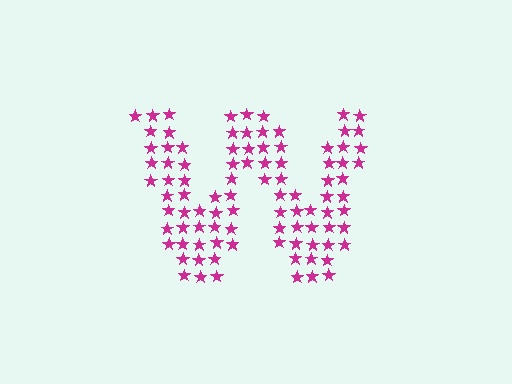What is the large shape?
The large shape is the letter W.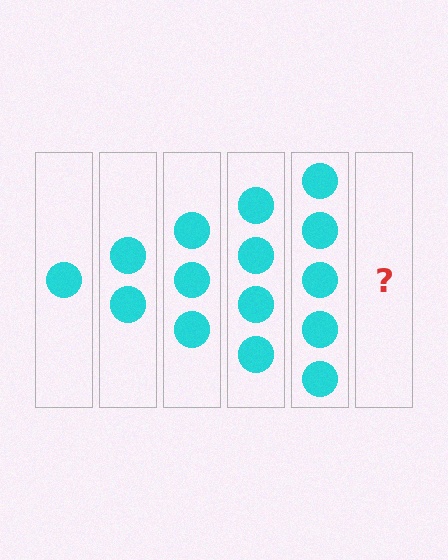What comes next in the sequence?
The next element should be 6 circles.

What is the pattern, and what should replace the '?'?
The pattern is that each step adds one more circle. The '?' should be 6 circles.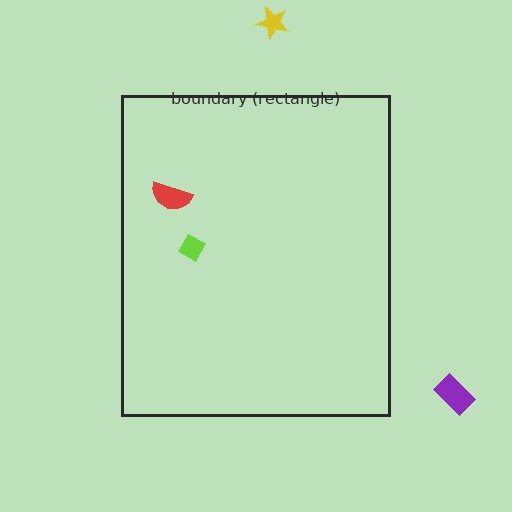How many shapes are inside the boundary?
2 inside, 2 outside.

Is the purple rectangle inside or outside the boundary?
Outside.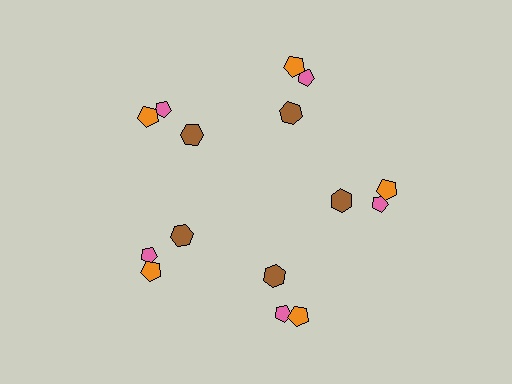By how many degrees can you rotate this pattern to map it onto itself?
The pattern maps onto itself every 72 degrees of rotation.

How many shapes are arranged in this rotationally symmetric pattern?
There are 15 shapes, arranged in 5 groups of 3.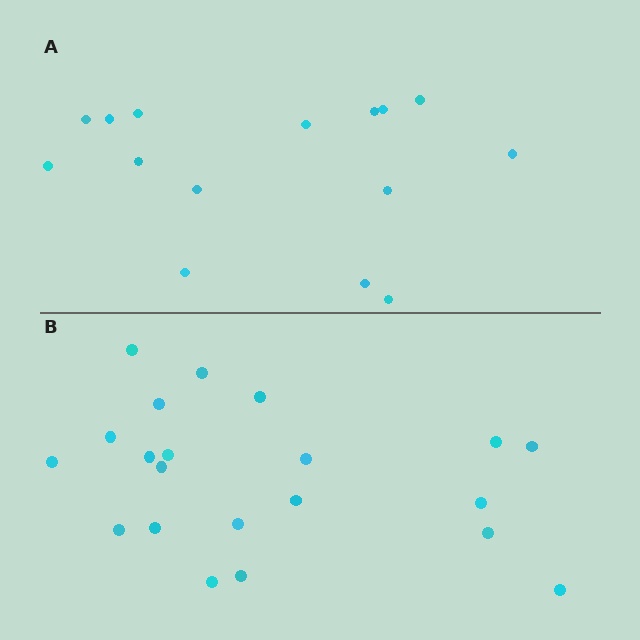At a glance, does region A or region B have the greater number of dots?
Region B (the bottom region) has more dots.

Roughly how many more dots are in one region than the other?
Region B has about 6 more dots than region A.